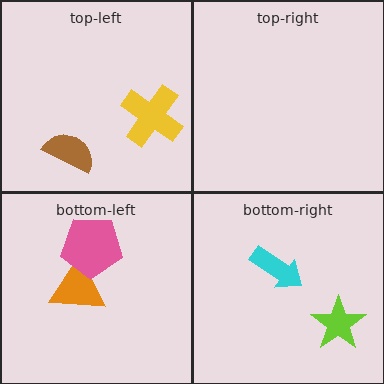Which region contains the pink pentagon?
The bottom-left region.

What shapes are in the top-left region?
The yellow cross, the brown semicircle.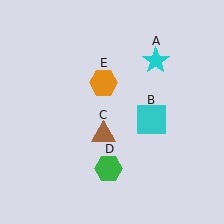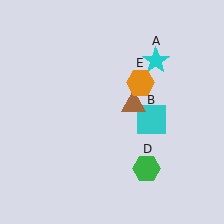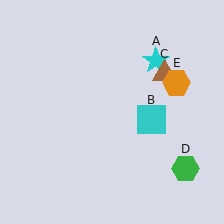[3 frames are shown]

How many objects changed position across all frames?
3 objects changed position: brown triangle (object C), green hexagon (object D), orange hexagon (object E).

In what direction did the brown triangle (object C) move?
The brown triangle (object C) moved up and to the right.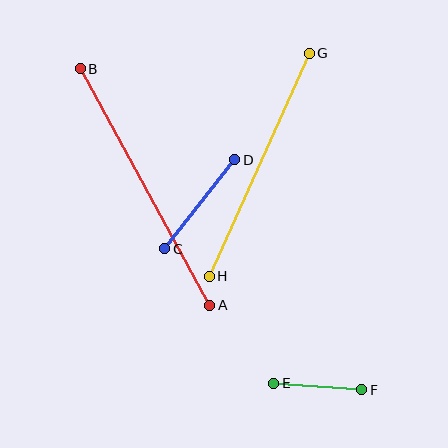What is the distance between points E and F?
The distance is approximately 88 pixels.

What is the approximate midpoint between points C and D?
The midpoint is at approximately (200, 204) pixels.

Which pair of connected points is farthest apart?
Points A and B are farthest apart.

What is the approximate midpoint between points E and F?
The midpoint is at approximately (318, 386) pixels.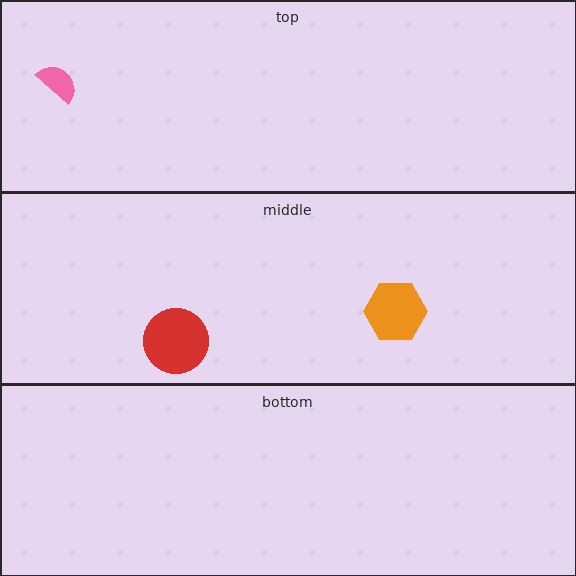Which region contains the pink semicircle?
The top region.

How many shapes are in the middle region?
2.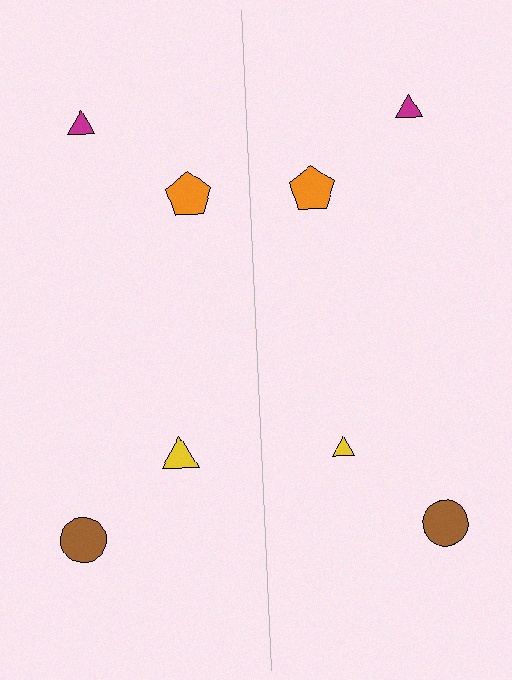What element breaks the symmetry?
The yellow triangle on the right side has a different size than its mirror counterpart.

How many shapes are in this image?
There are 8 shapes in this image.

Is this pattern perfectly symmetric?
No, the pattern is not perfectly symmetric. The yellow triangle on the right side has a different size than its mirror counterpart.